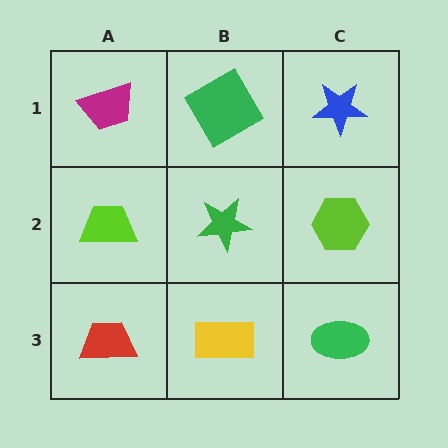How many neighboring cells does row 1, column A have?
2.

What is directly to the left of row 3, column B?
A red trapezoid.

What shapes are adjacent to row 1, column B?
A green star (row 2, column B), a magenta trapezoid (row 1, column A), a blue star (row 1, column C).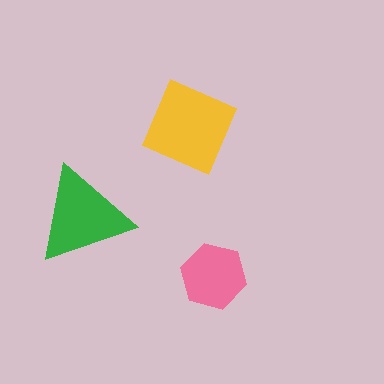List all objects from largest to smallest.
The yellow diamond, the green triangle, the pink hexagon.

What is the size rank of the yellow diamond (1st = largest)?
1st.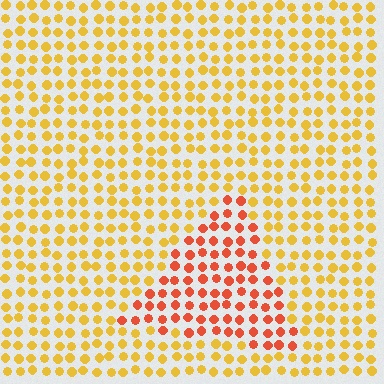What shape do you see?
I see a triangle.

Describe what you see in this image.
The image is filled with small yellow elements in a uniform arrangement. A triangle-shaped region is visible where the elements are tinted to a slightly different hue, forming a subtle color boundary.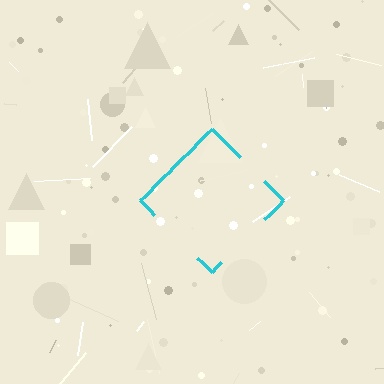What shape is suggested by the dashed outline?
The dashed outline suggests a diamond.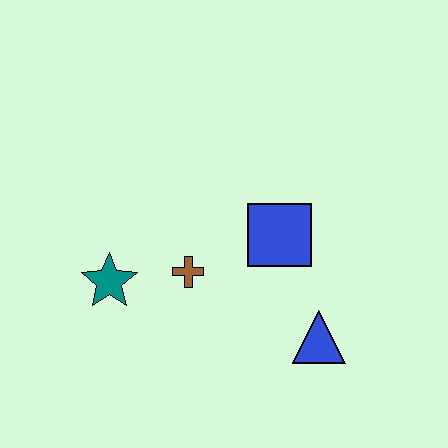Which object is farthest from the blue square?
The teal star is farthest from the blue square.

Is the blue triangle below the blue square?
Yes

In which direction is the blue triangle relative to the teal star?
The blue triangle is to the right of the teal star.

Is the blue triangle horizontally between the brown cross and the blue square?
No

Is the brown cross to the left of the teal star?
No